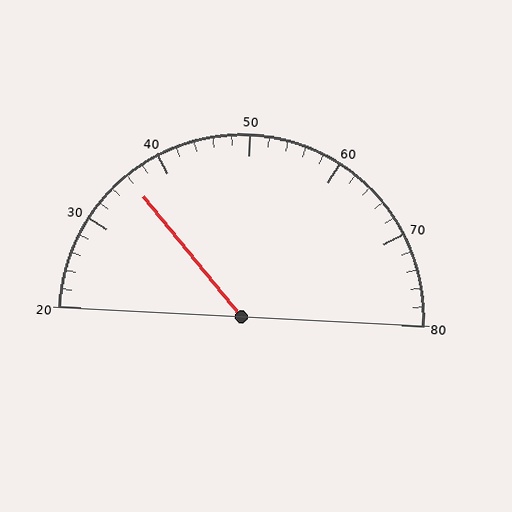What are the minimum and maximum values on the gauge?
The gauge ranges from 20 to 80.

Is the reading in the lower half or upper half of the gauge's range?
The reading is in the lower half of the range (20 to 80).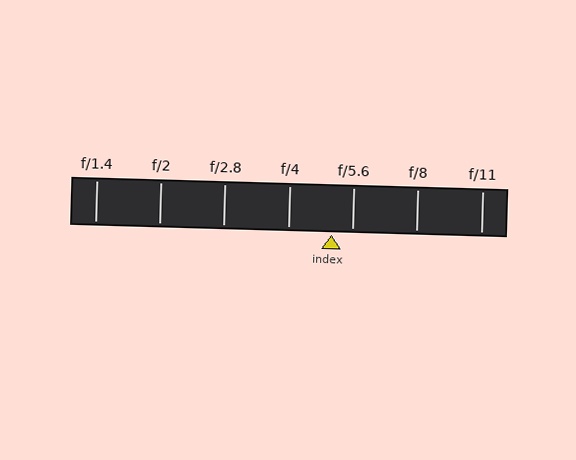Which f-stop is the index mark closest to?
The index mark is closest to f/5.6.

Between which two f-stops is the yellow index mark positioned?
The index mark is between f/4 and f/5.6.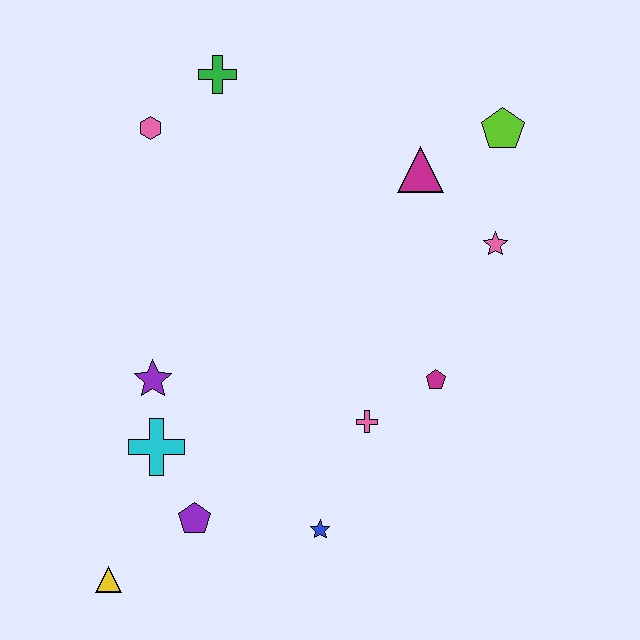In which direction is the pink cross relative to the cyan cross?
The pink cross is to the right of the cyan cross.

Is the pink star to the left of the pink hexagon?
No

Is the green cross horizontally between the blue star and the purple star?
Yes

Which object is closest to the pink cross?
The magenta pentagon is closest to the pink cross.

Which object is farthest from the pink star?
The yellow triangle is farthest from the pink star.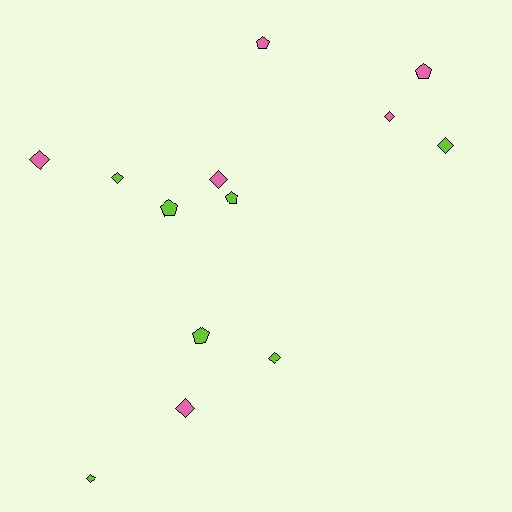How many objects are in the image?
There are 13 objects.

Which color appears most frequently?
Lime, with 7 objects.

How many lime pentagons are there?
There are 3 lime pentagons.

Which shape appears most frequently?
Diamond, with 8 objects.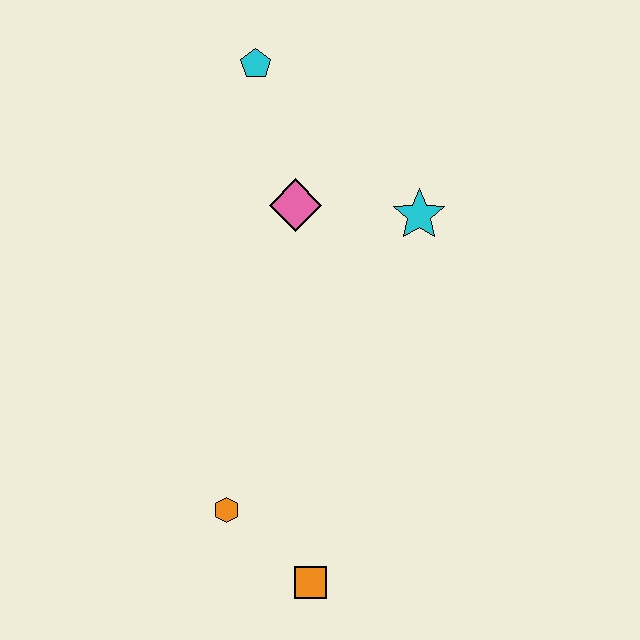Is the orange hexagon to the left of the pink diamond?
Yes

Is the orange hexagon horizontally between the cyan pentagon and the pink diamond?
No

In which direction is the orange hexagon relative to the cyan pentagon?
The orange hexagon is below the cyan pentagon.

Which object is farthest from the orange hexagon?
The cyan pentagon is farthest from the orange hexagon.